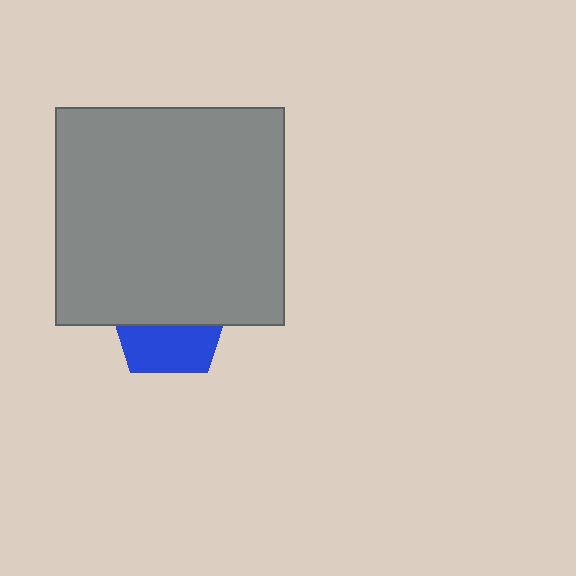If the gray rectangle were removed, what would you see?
You would see the complete blue pentagon.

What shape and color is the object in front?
The object in front is a gray rectangle.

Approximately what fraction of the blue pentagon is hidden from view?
Roughly 57% of the blue pentagon is hidden behind the gray rectangle.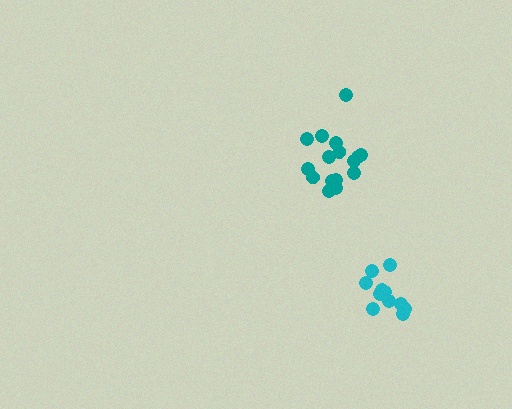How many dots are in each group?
Group 1: 16 dots, Group 2: 11 dots (27 total).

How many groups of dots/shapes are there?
There are 2 groups.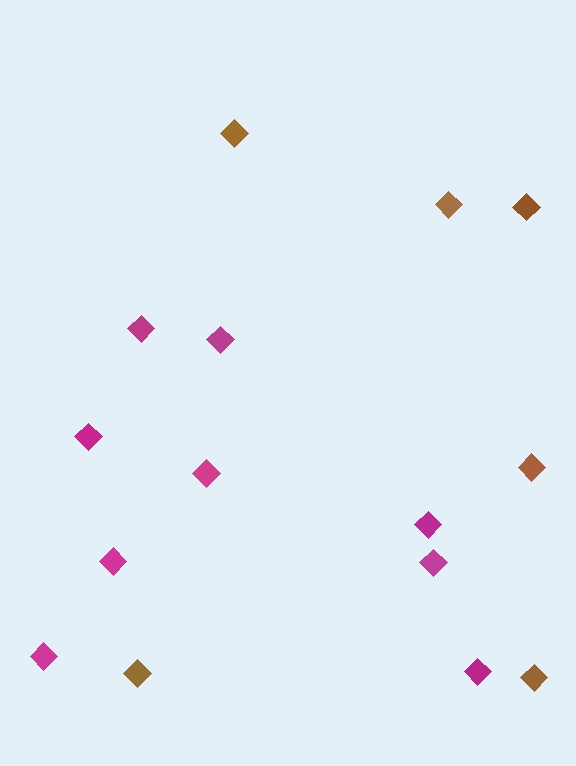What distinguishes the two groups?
There are 2 groups: one group of magenta diamonds (9) and one group of brown diamonds (6).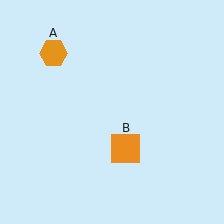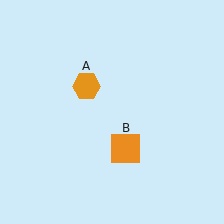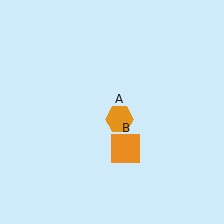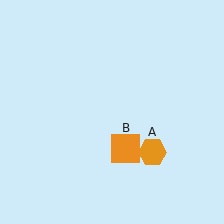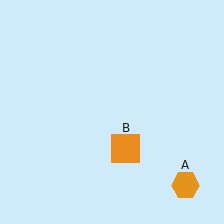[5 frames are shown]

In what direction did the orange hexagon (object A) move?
The orange hexagon (object A) moved down and to the right.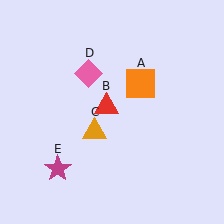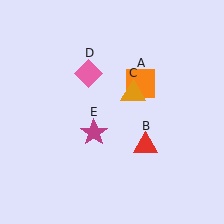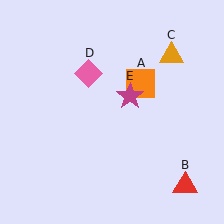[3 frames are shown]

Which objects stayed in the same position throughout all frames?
Orange square (object A) and pink diamond (object D) remained stationary.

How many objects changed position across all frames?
3 objects changed position: red triangle (object B), orange triangle (object C), magenta star (object E).